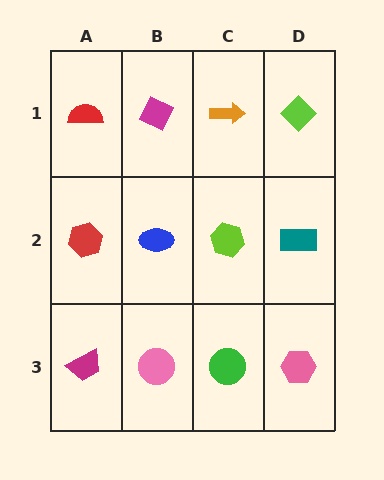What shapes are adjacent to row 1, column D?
A teal rectangle (row 2, column D), an orange arrow (row 1, column C).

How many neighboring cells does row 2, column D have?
3.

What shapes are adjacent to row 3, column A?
A red hexagon (row 2, column A), a pink circle (row 3, column B).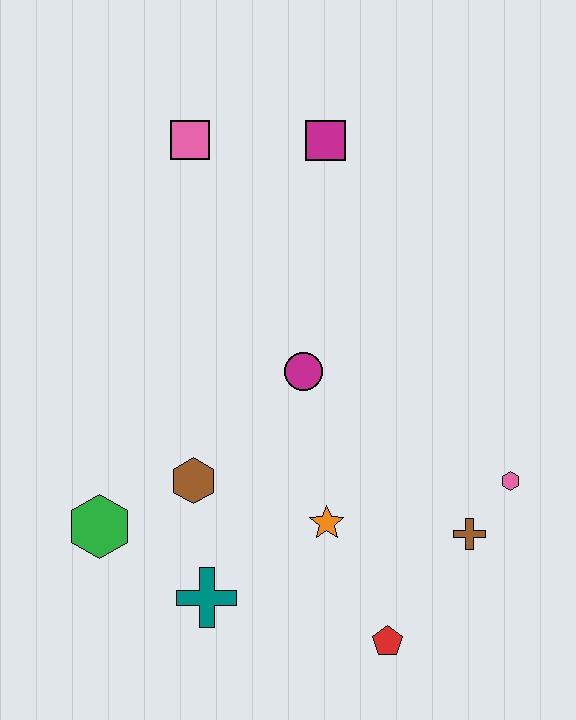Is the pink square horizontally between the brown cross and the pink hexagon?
No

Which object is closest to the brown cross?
The pink hexagon is closest to the brown cross.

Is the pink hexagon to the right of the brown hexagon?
Yes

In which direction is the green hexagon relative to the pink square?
The green hexagon is below the pink square.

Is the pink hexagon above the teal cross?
Yes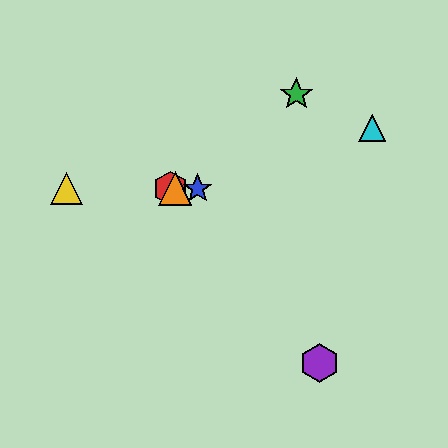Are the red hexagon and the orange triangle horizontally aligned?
Yes, both are at y≈189.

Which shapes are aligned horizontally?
The red hexagon, the blue star, the yellow triangle, the orange triangle are aligned horizontally.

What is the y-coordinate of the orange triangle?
The orange triangle is at y≈189.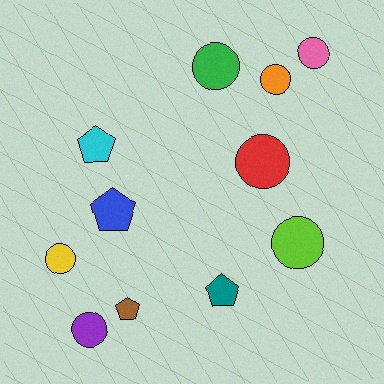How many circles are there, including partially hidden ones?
There are 7 circles.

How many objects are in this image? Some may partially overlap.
There are 11 objects.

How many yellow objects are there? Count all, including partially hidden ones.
There is 1 yellow object.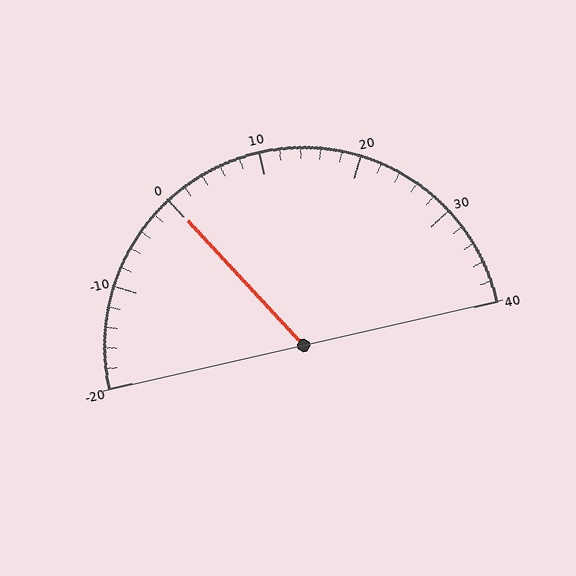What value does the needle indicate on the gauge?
The needle indicates approximately 0.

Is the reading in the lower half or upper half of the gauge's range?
The reading is in the lower half of the range (-20 to 40).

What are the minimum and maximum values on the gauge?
The gauge ranges from -20 to 40.